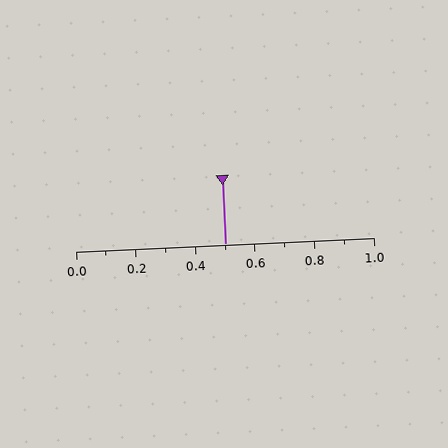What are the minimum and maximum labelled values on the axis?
The axis runs from 0.0 to 1.0.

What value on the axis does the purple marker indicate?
The marker indicates approximately 0.5.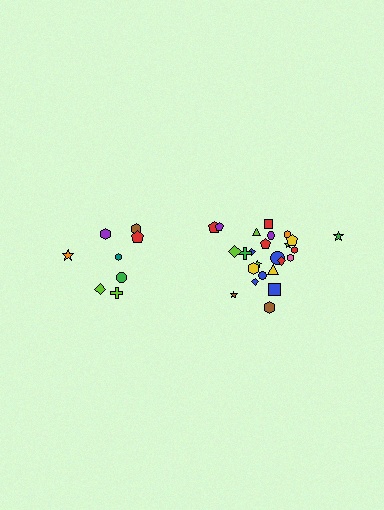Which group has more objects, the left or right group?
The right group.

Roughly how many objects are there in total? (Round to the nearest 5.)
Roughly 35 objects in total.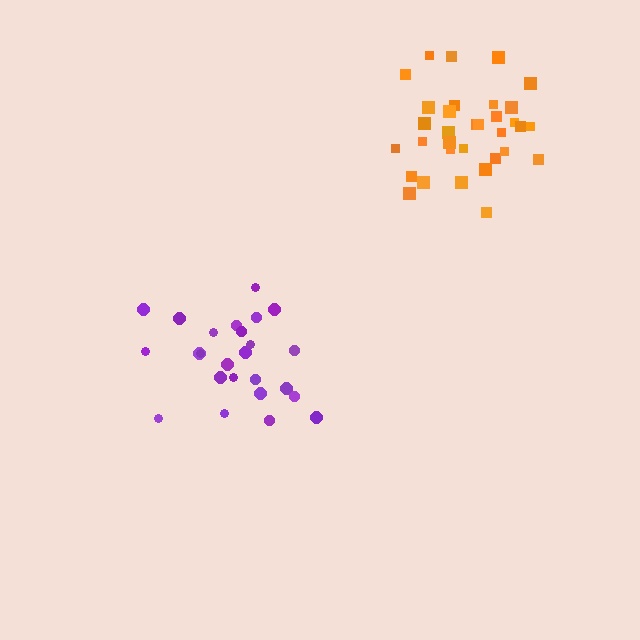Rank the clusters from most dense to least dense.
orange, purple.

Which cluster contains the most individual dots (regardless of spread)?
Orange (33).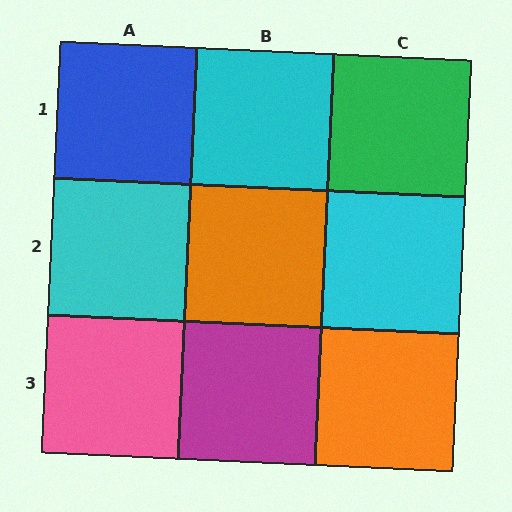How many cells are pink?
1 cell is pink.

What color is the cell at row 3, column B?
Magenta.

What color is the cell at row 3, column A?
Pink.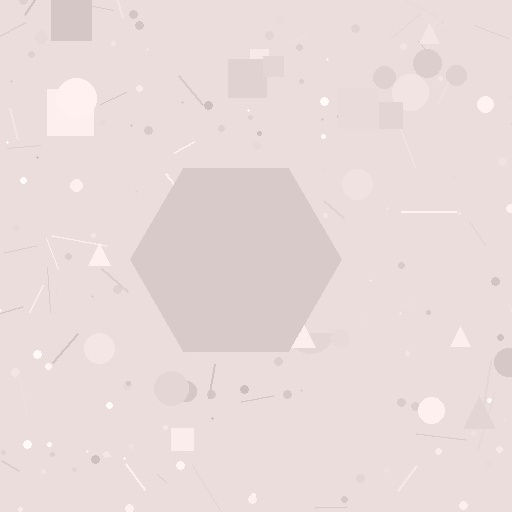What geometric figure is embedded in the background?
A hexagon is embedded in the background.